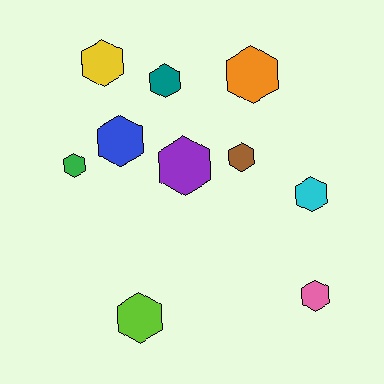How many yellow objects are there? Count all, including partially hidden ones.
There is 1 yellow object.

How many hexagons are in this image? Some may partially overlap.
There are 10 hexagons.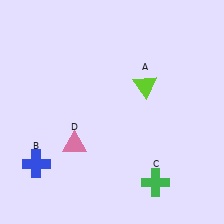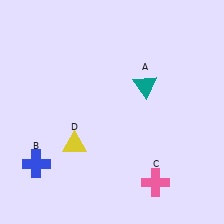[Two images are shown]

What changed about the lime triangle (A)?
In Image 1, A is lime. In Image 2, it changed to teal.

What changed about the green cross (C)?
In Image 1, C is green. In Image 2, it changed to pink.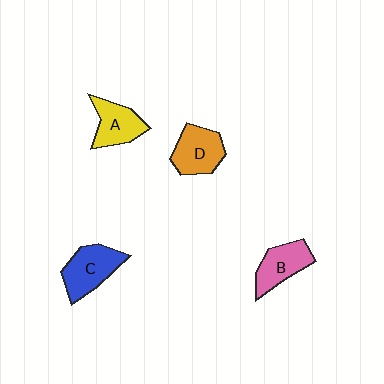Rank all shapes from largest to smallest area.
From largest to smallest: C (blue), D (orange), B (pink), A (yellow).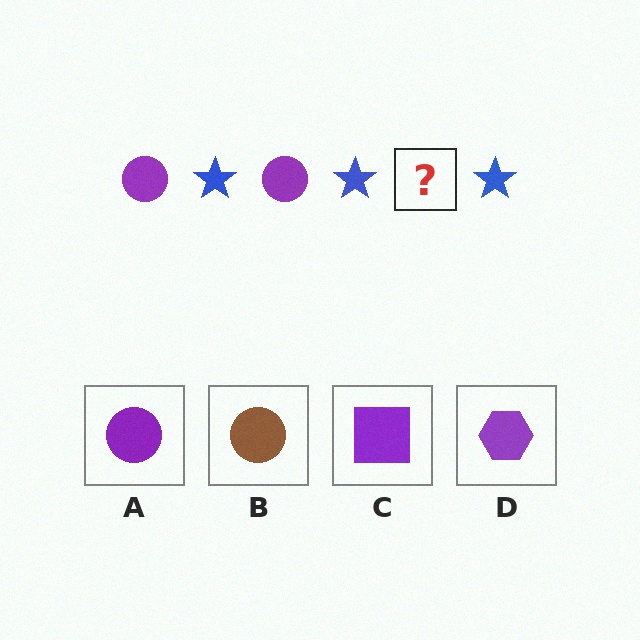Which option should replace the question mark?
Option A.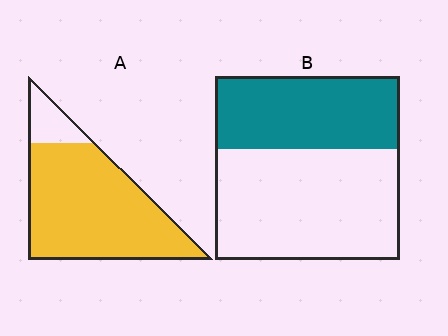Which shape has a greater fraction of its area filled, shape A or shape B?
Shape A.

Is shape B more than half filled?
No.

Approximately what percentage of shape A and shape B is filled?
A is approximately 85% and B is approximately 40%.